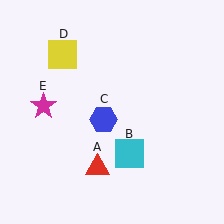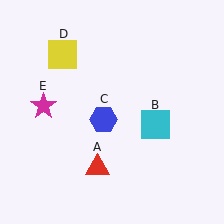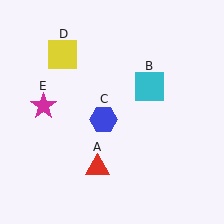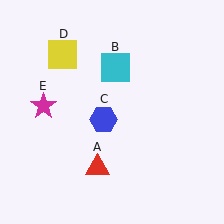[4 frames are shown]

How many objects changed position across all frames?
1 object changed position: cyan square (object B).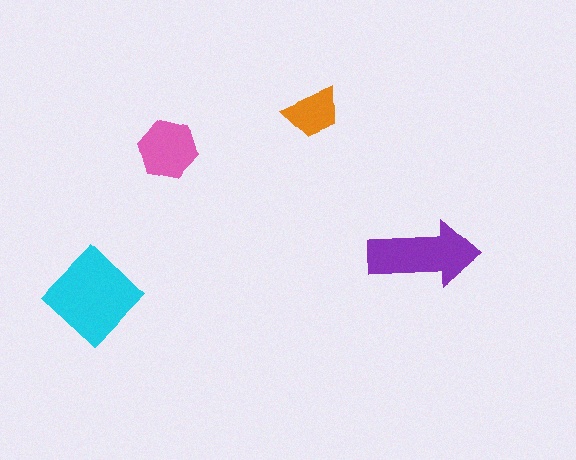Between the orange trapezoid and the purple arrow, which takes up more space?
The purple arrow.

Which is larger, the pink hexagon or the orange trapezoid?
The pink hexagon.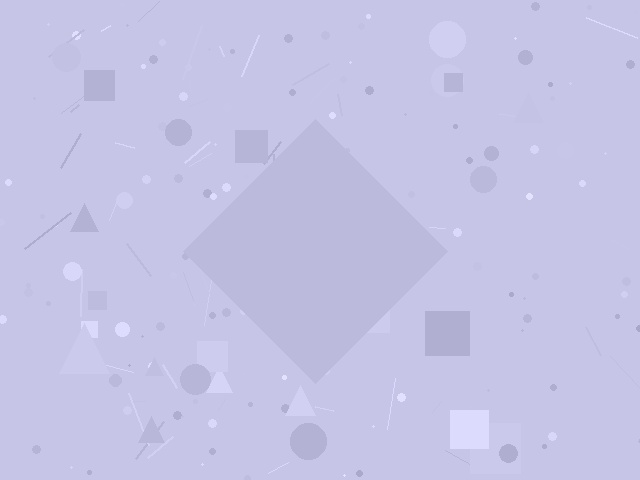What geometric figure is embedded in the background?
A diamond is embedded in the background.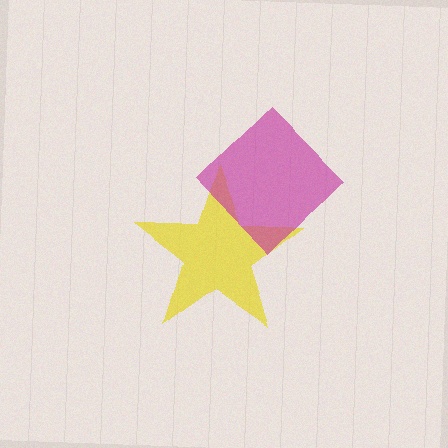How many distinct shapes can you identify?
There are 2 distinct shapes: a yellow star, a magenta diamond.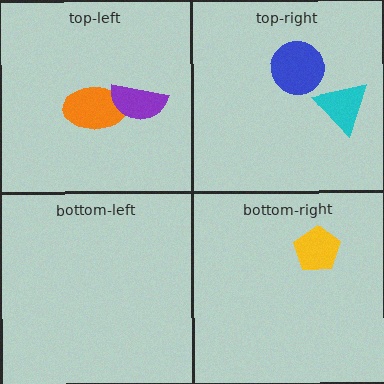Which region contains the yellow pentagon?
The bottom-right region.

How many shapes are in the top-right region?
2.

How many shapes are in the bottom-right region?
1.